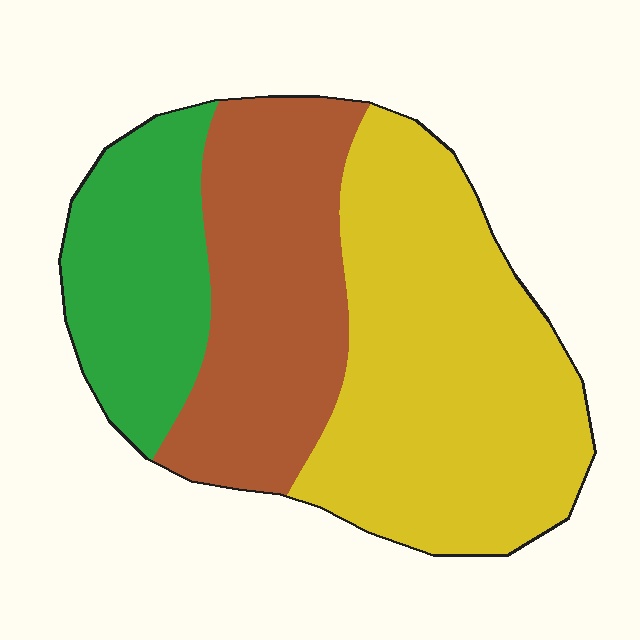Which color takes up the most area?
Yellow, at roughly 45%.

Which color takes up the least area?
Green, at roughly 20%.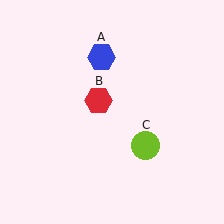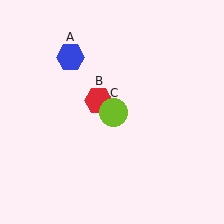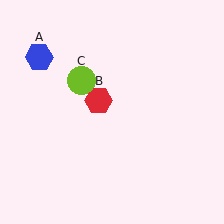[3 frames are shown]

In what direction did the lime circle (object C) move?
The lime circle (object C) moved up and to the left.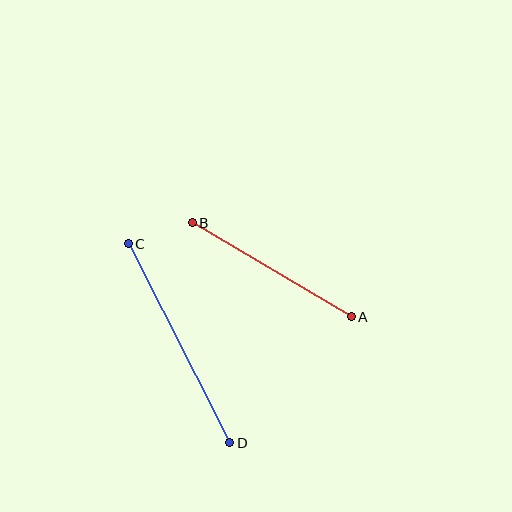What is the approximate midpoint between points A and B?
The midpoint is at approximately (272, 270) pixels.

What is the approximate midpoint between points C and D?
The midpoint is at approximately (179, 343) pixels.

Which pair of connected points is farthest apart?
Points C and D are farthest apart.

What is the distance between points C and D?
The distance is approximately 224 pixels.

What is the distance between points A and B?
The distance is approximately 185 pixels.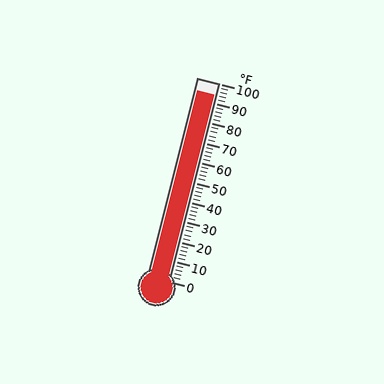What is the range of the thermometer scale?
The thermometer scale ranges from 0°F to 100°F.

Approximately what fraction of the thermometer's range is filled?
The thermometer is filled to approximately 95% of its range.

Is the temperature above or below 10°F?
The temperature is above 10°F.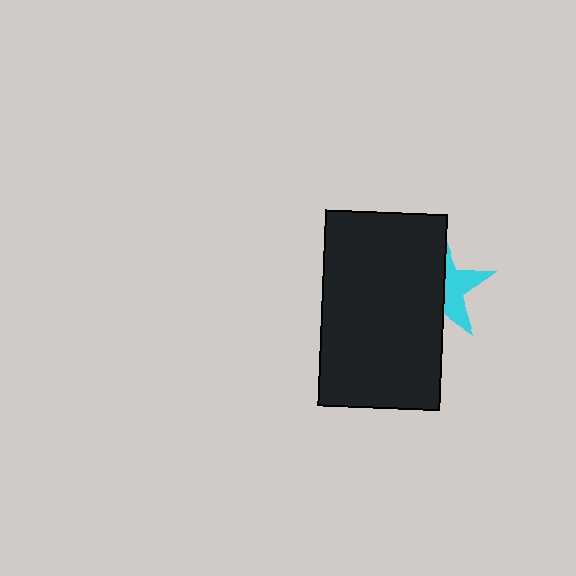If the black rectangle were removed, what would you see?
You would see the complete cyan star.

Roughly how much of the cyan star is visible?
A small part of it is visible (roughly 40%).